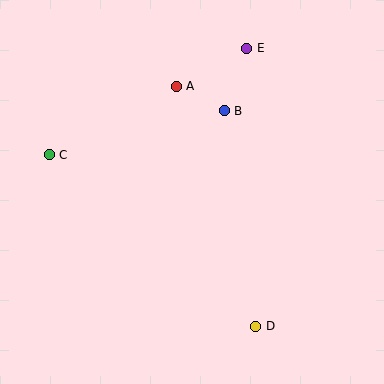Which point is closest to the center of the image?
Point B at (224, 111) is closest to the center.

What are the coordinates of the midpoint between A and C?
The midpoint between A and C is at (113, 121).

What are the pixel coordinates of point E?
Point E is at (247, 48).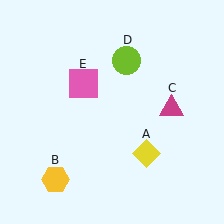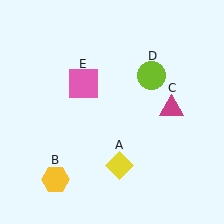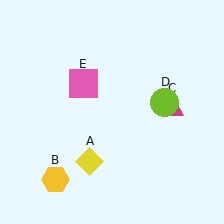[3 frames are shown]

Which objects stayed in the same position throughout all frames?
Yellow hexagon (object B) and magenta triangle (object C) and pink square (object E) remained stationary.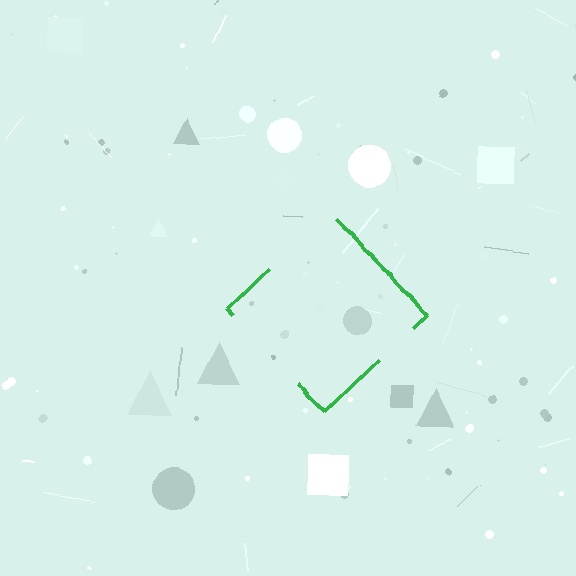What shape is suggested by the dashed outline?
The dashed outline suggests a diamond.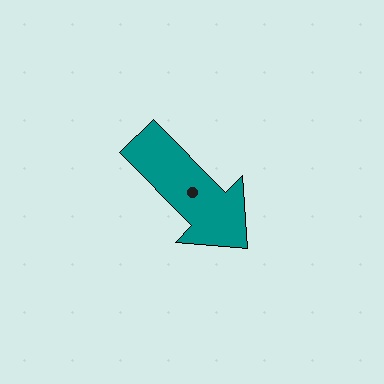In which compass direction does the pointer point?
Southeast.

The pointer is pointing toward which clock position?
Roughly 5 o'clock.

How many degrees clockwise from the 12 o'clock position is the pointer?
Approximately 135 degrees.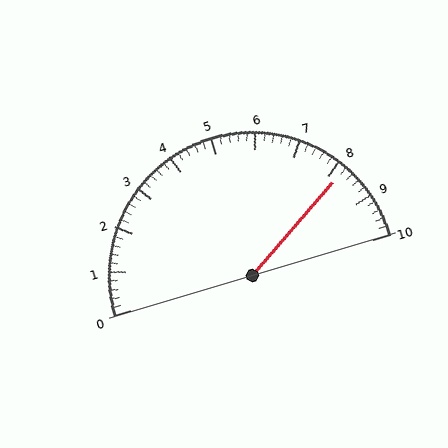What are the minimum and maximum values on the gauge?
The gauge ranges from 0 to 10.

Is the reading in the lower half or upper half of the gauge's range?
The reading is in the upper half of the range (0 to 10).